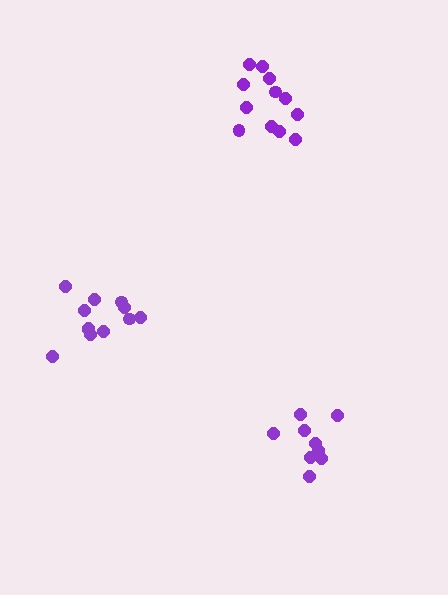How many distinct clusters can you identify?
There are 3 distinct clusters.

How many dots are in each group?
Group 1: 12 dots, Group 2: 9 dots, Group 3: 12 dots (33 total).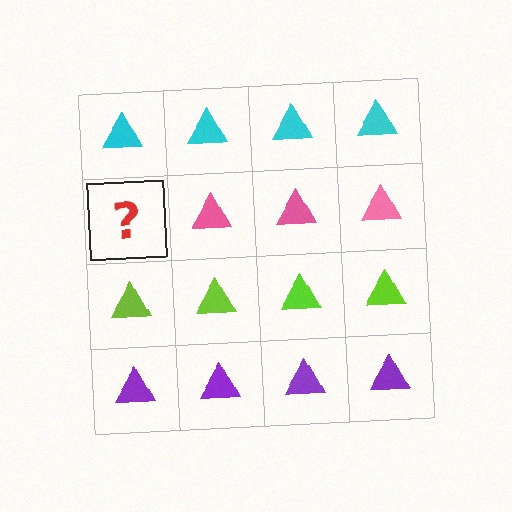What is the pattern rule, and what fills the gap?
The rule is that each row has a consistent color. The gap should be filled with a pink triangle.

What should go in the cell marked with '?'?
The missing cell should contain a pink triangle.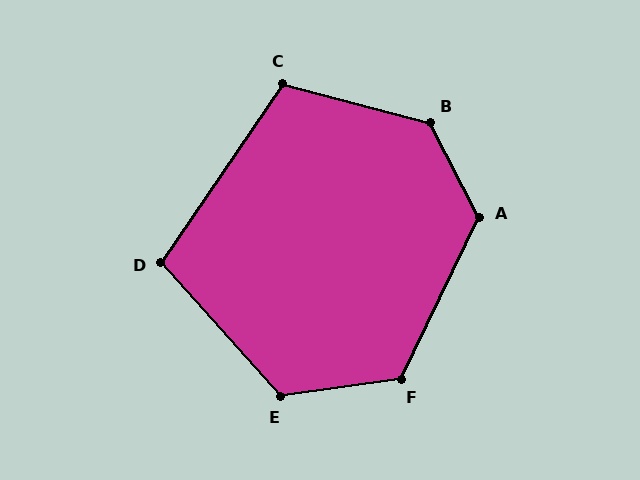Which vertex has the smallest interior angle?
D, at approximately 104 degrees.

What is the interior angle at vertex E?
Approximately 124 degrees (obtuse).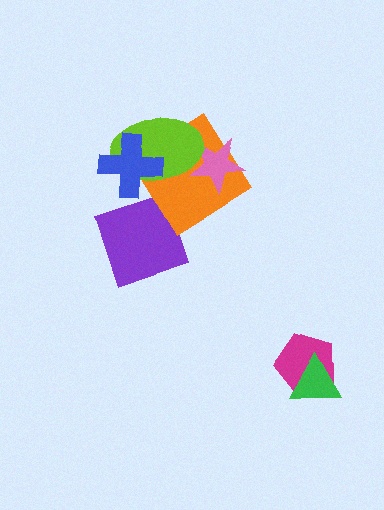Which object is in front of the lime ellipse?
The blue cross is in front of the lime ellipse.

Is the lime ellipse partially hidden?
Yes, it is partially covered by another shape.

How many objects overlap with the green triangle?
1 object overlaps with the green triangle.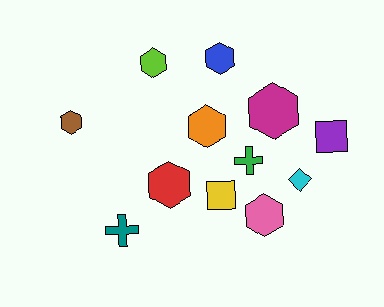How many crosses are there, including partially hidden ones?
There are 2 crosses.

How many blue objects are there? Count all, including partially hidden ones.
There is 1 blue object.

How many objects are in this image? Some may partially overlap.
There are 12 objects.